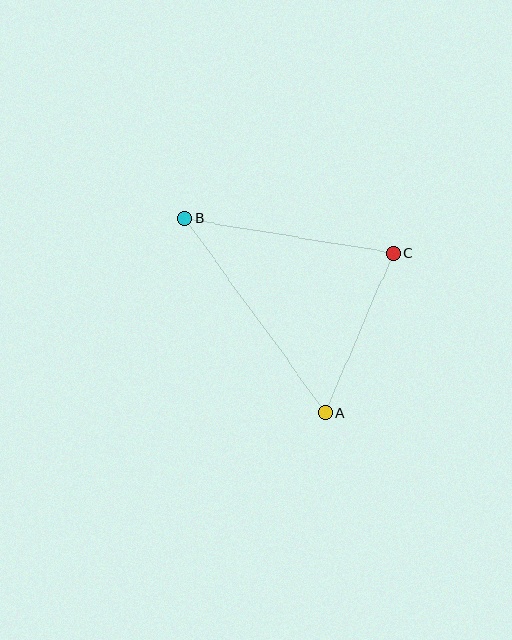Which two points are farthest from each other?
Points A and B are farthest from each other.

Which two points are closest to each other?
Points A and C are closest to each other.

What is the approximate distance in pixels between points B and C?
The distance between B and C is approximately 211 pixels.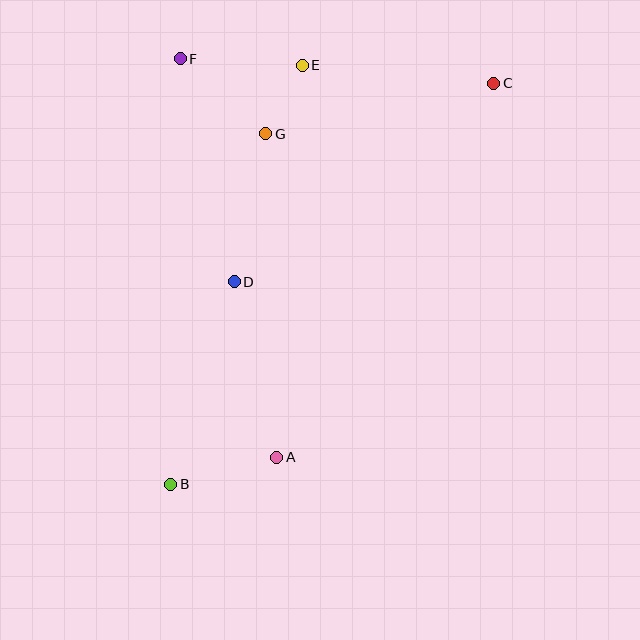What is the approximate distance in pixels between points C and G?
The distance between C and G is approximately 233 pixels.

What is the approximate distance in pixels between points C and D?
The distance between C and D is approximately 327 pixels.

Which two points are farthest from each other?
Points B and C are farthest from each other.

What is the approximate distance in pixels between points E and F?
The distance between E and F is approximately 122 pixels.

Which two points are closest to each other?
Points E and G are closest to each other.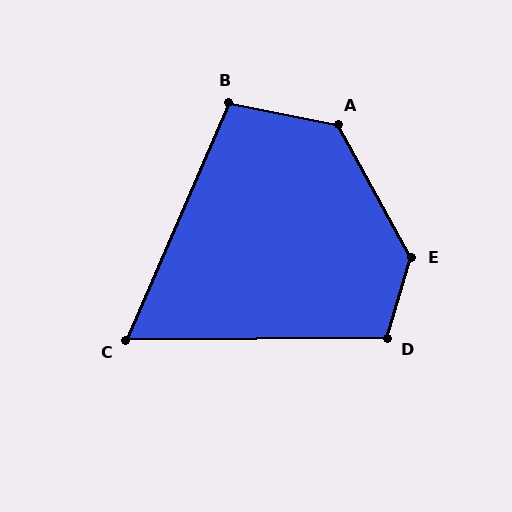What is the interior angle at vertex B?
Approximately 102 degrees (obtuse).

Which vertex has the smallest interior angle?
C, at approximately 66 degrees.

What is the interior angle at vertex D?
Approximately 107 degrees (obtuse).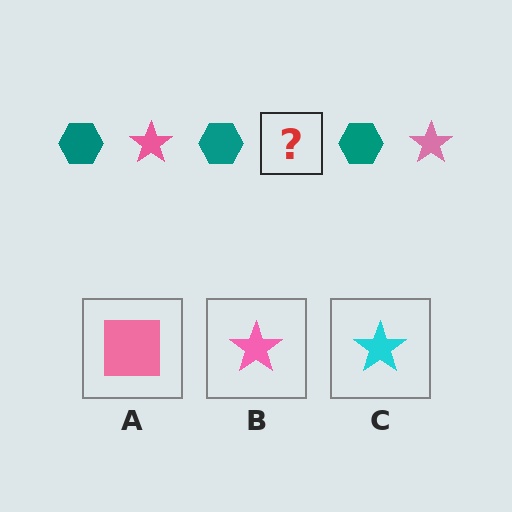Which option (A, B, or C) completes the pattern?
B.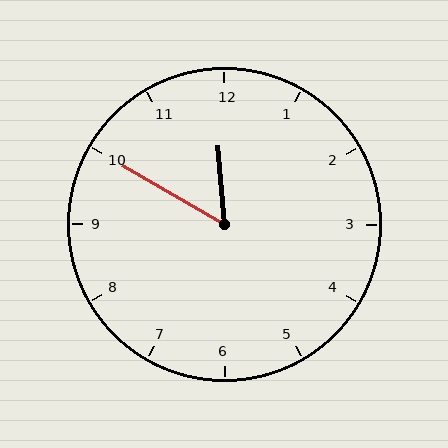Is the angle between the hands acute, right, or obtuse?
It is acute.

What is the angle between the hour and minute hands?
Approximately 55 degrees.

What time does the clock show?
11:50.